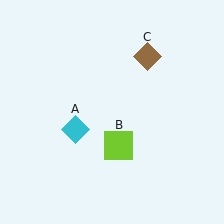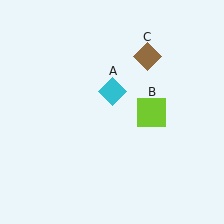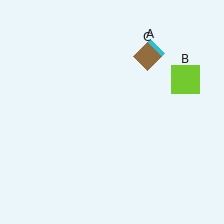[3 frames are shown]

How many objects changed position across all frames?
2 objects changed position: cyan diamond (object A), lime square (object B).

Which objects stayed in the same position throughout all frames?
Brown diamond (object C) remained stationary.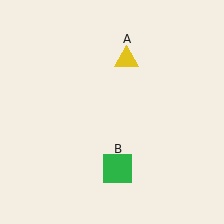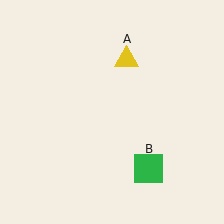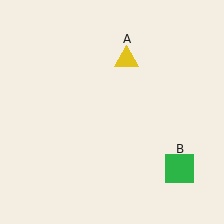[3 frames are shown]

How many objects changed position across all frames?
1 object changed position: green square (object B).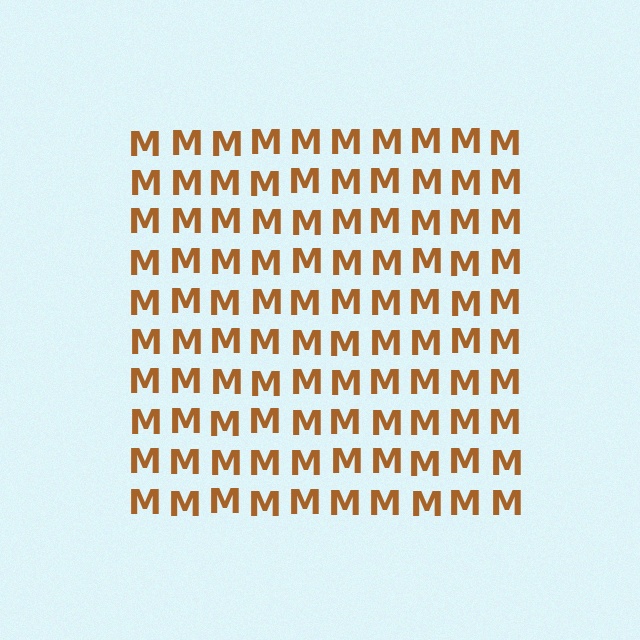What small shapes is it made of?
It is made of small letter M's.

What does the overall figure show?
The overall figure shows a square.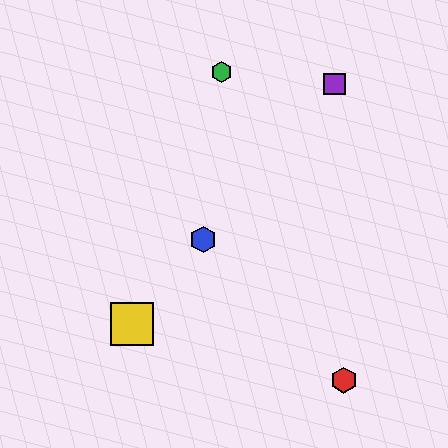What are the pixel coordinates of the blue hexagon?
The blue hexagon is at (203, 239).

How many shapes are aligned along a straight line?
3 shapes (the blue hexagon, the yellow square, the purple square) are aligned along a straight line.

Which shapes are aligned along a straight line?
The blue hexagon, the yellow square, the purple square are aligned along a straight line.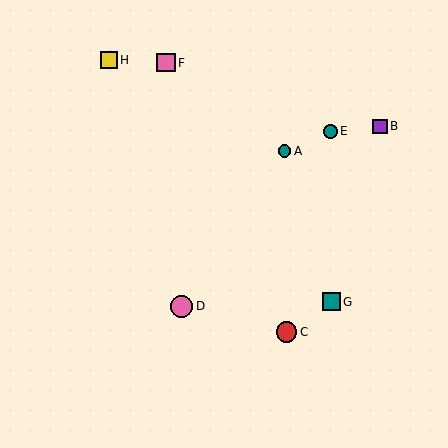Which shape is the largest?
The pink circle (labeled D) is the largest.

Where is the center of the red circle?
The center of the red circle is at (287, 332).